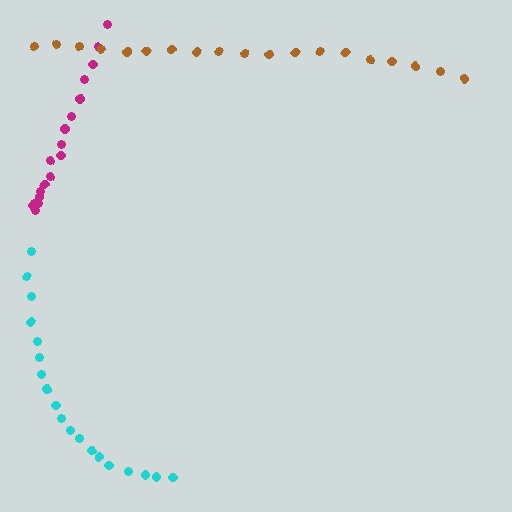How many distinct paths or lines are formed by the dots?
There are 3 distinct paths.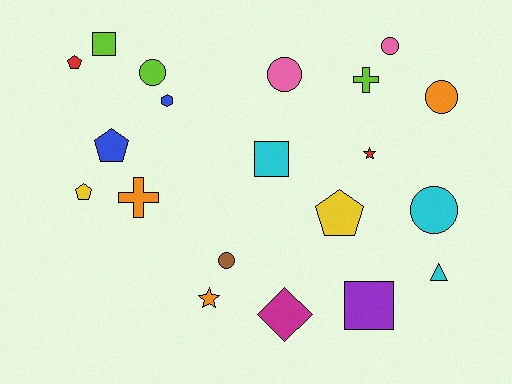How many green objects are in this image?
There are no green objects.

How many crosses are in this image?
There are 2 crosses.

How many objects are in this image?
There are 20 objects.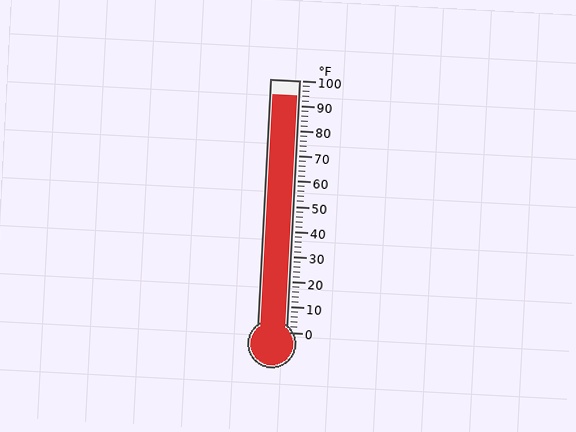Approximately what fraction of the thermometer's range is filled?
The thermometer is filled to approximately 95% of its range.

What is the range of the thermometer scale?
The thermometer scale ranges from 0°F to 100°F.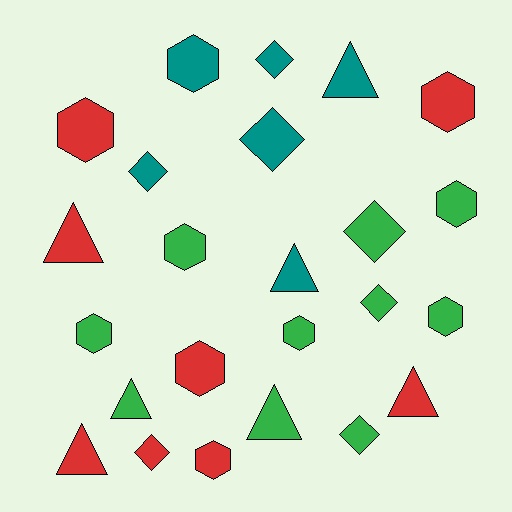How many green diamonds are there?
There are 3 green diamonds.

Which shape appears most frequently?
Hexagon, with 10 objects.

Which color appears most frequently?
Green, with 10 objects.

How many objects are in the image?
There are 24 objects.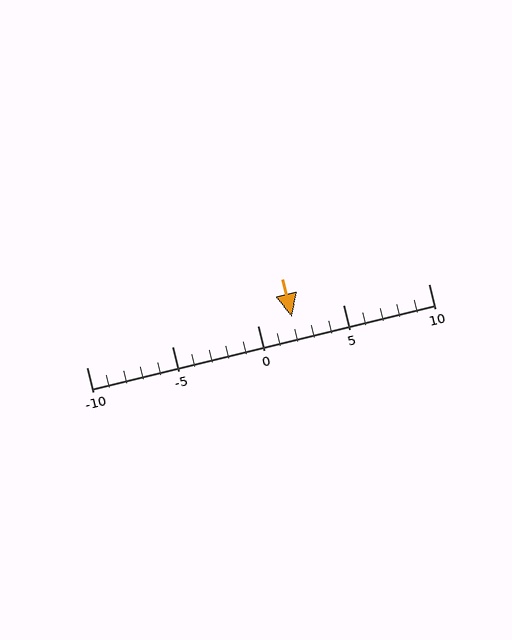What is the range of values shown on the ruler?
The ruler shows values from -10 to 10.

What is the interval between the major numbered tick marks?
The major tick marks are spaced 5 units apart.